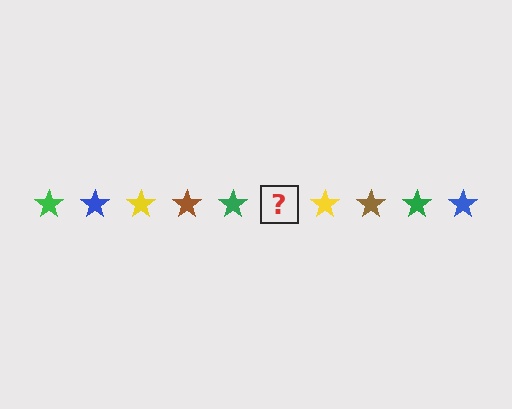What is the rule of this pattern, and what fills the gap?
The rule is that the pattern cycles through green, blue, yellow, brown stars. The gap should be filled with a blue star.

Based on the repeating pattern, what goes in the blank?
The blank should be a blue star.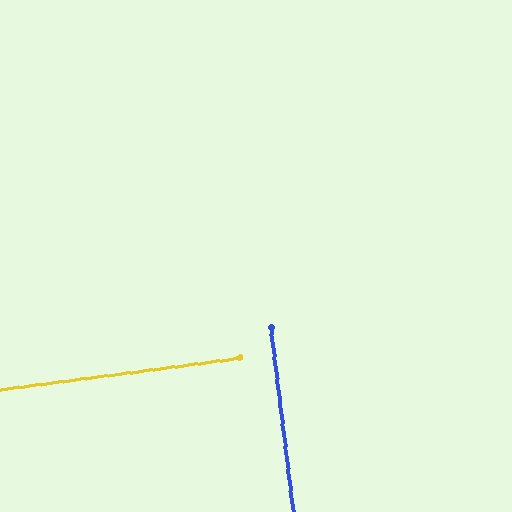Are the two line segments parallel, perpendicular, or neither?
Perpendicular — they meet at approximately 90°.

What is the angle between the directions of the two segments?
Approximately 90 degrees.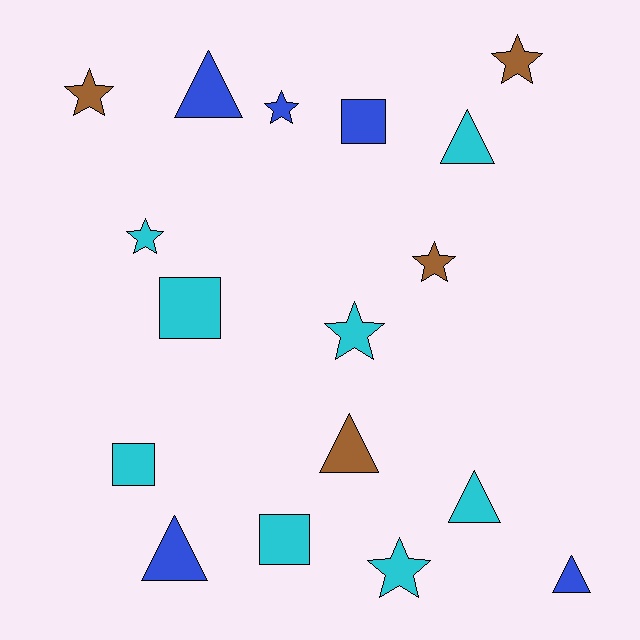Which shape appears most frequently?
Star, with 7 objects.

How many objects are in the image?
There are 17 objects.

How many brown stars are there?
There are 3 brown stars.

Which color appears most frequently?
Cyan, with 8 objects.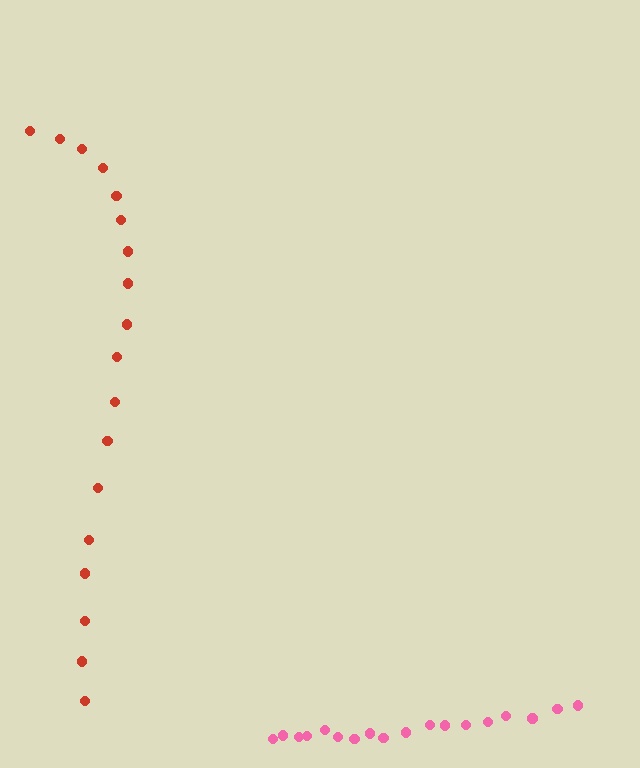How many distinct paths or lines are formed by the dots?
There are 2 distinct paths.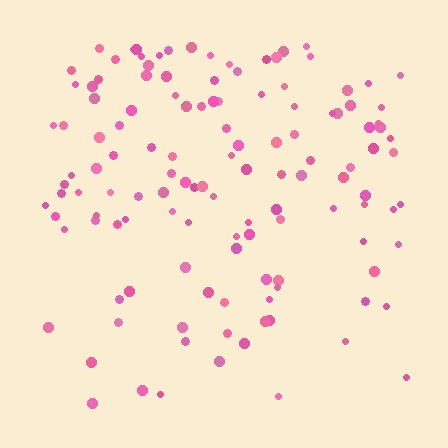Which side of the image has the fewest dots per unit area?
The bottom.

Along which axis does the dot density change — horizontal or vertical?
Vertical.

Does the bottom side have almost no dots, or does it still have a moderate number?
Still a moderate number, just noticeably fewer than the top.